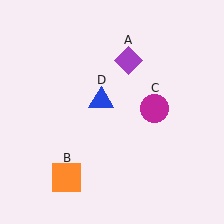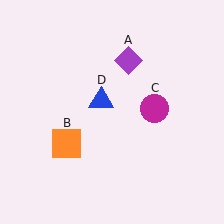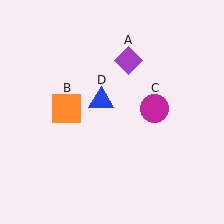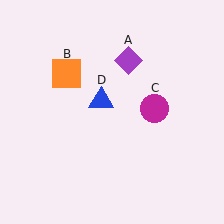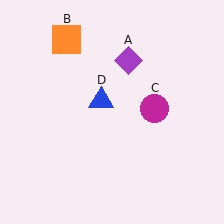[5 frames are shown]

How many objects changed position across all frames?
1 object changed position: orange square (object B).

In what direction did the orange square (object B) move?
The orange square (object B) moved up.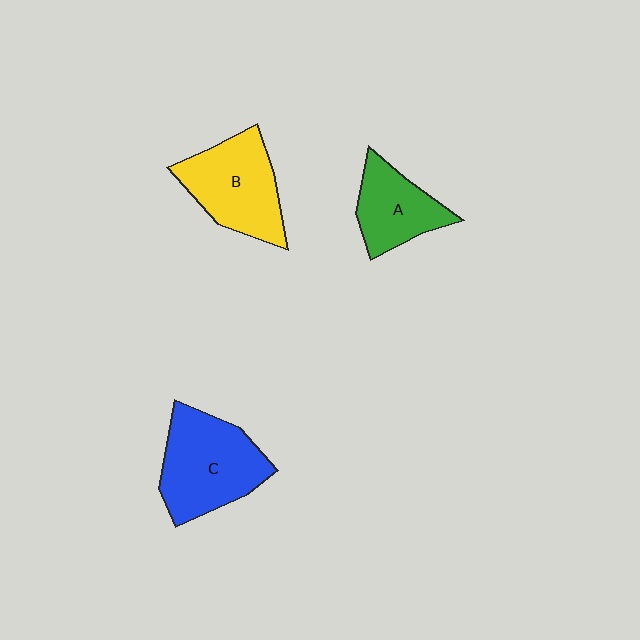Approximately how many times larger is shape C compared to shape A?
Approximately 1.5 times.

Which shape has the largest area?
Shape C (blue).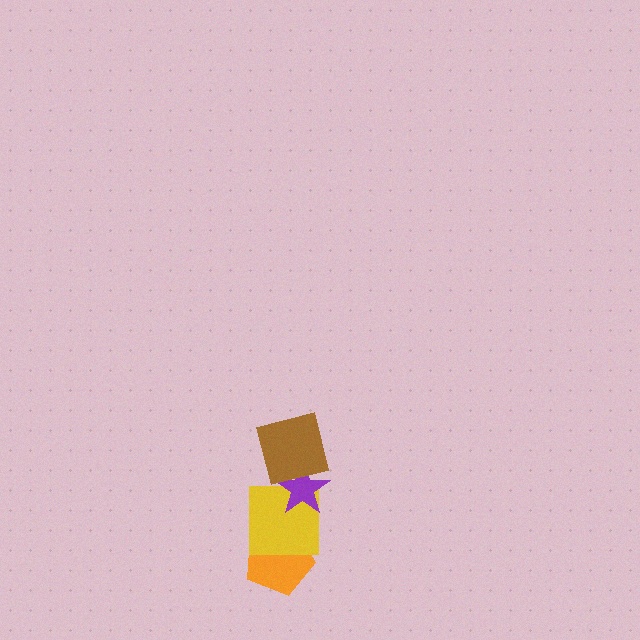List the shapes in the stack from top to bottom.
From top to bottom: the brown square, the purple star, the yellow square, the orange pentagon.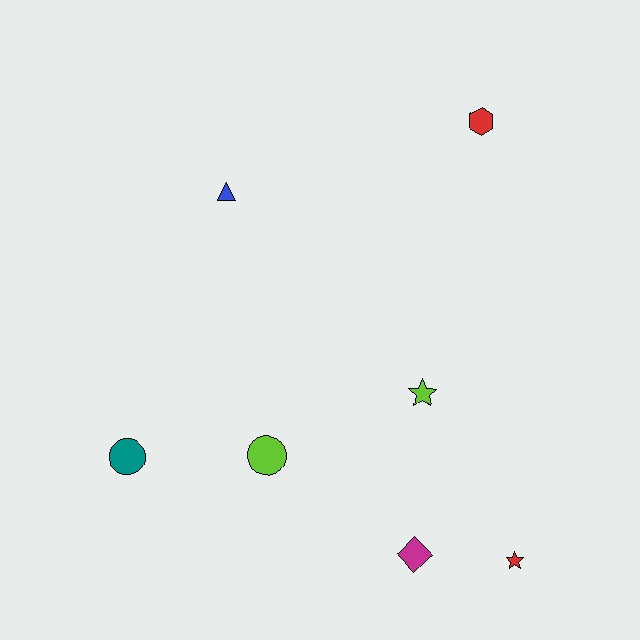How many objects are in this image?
There are 7 objects.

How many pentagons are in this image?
There are no pentagons.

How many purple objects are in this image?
There are no purple objects.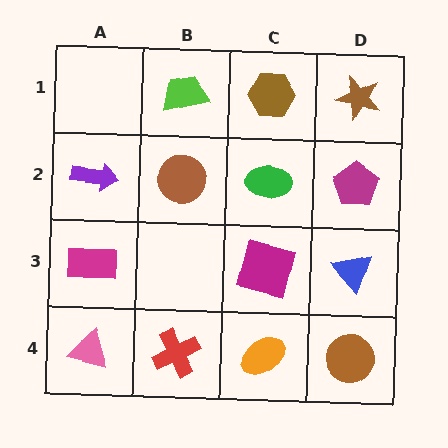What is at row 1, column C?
A brown hexagon.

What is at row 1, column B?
A lime trapezoid.